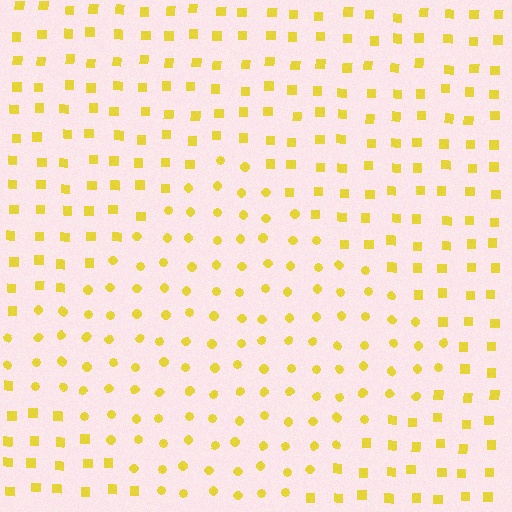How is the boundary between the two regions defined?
The boundary is defined by a change in element shape: circles inside vs. squares outside. All elements share the same color and spacing.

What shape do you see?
I see a diamond.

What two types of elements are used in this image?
The image uses circles inside the diamond region and squares outside it.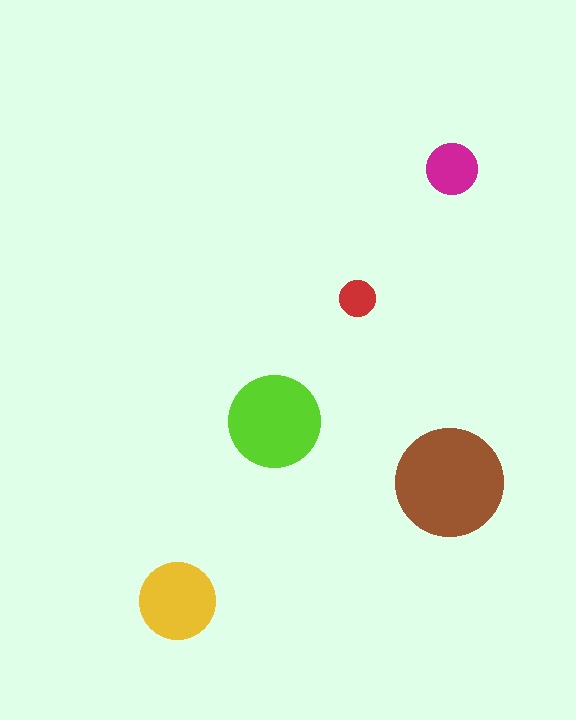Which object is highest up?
The magenta circle is topmost.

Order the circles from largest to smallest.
the brown one, the lime one, the yellow one, the magenta one, the red one.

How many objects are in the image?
There are 5 objects in the image.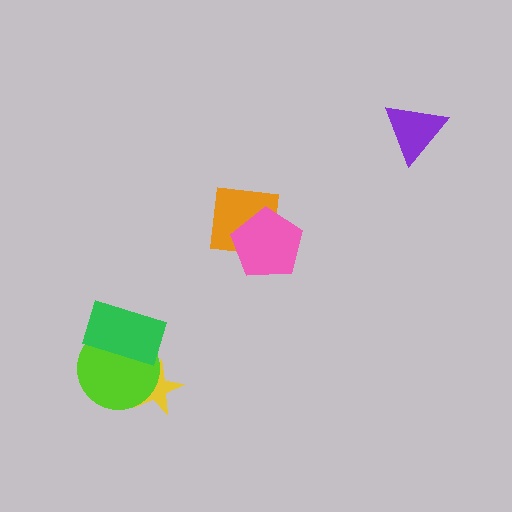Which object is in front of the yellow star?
The lime circle is in front of the yellow star.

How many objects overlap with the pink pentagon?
1 object overlaps with the pink pentagon.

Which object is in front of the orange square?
The pink pentagon is in front of the orange square.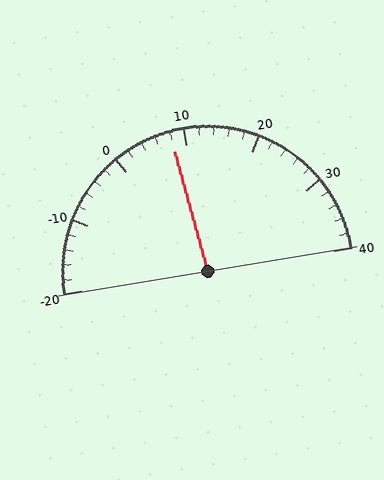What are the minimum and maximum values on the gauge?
The gauge ranges from -20 to 40.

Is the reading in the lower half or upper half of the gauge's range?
The reading is in the lower half of the range (-20 to 40).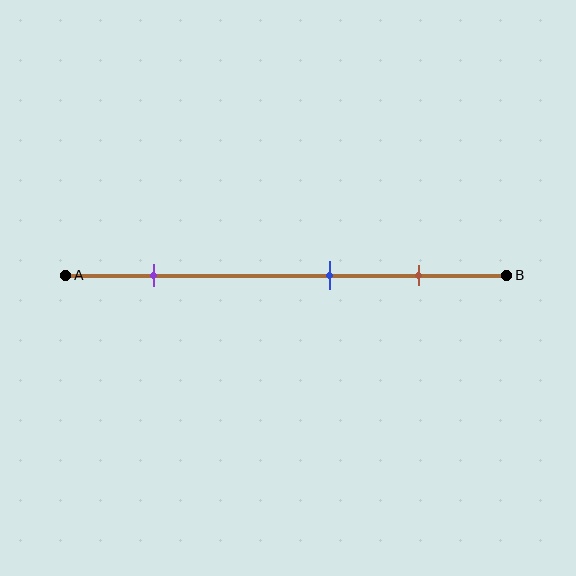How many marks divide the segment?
There are 3 marks dividing the segment.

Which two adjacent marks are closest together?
The blue and brown marks are the closest adjacent pair.